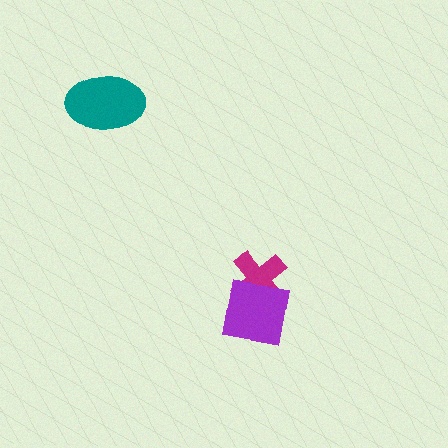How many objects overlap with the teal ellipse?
0 objects overlap with the teal ellipse.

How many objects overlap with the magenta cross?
1 object overlaps with the magenta cross.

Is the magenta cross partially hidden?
Yes, it is partially covered by another shape.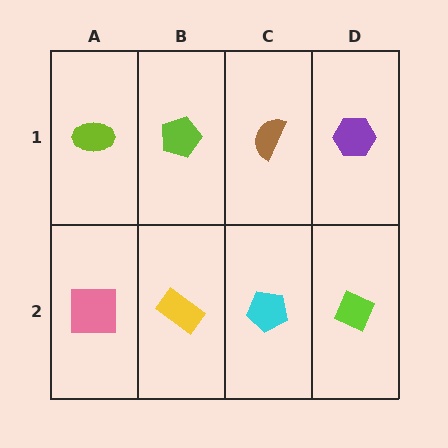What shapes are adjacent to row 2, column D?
A purple hexagon (row 1, column D), a cyan pentagon (row 2, column C).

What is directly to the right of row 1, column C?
A purple hexagon.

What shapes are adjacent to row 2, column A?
A lime ellipse (row 1, column A), a yellow rectangle (row 2, column B).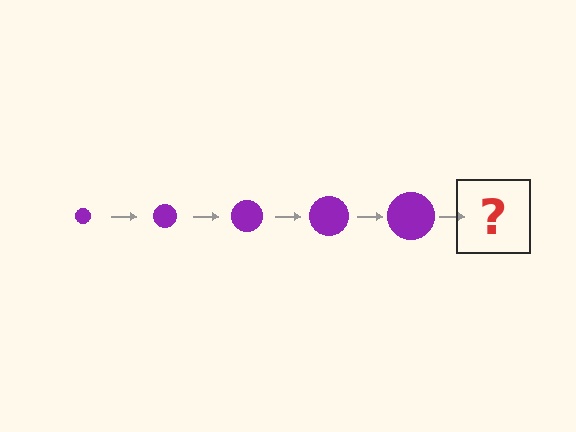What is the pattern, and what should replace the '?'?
The pattern is that the circle gets progressively larger each step. The '?' should be a purple circle, larger than the previous one.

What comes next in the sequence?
The next element should be a purple circle, larger than the previous one.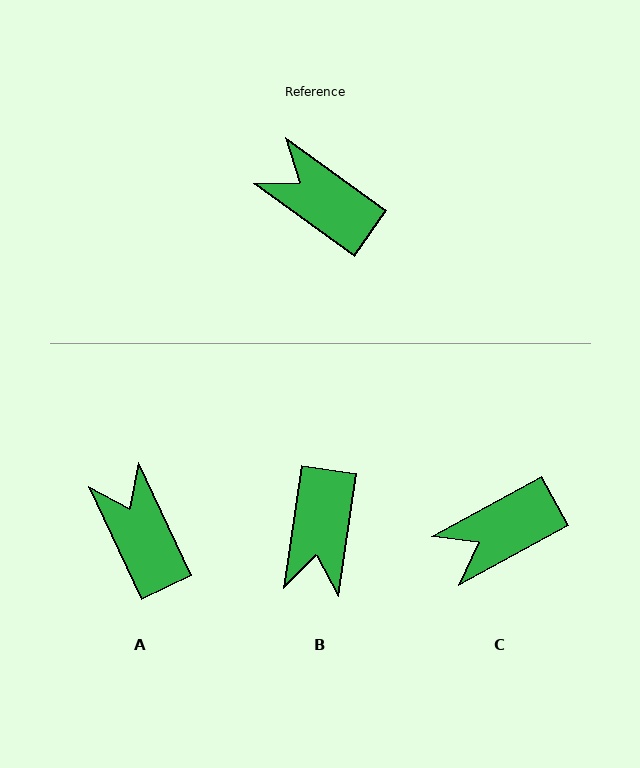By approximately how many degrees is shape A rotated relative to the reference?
Approximately 29 degrees clockwise.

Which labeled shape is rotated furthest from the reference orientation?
B, about 118 degrees away.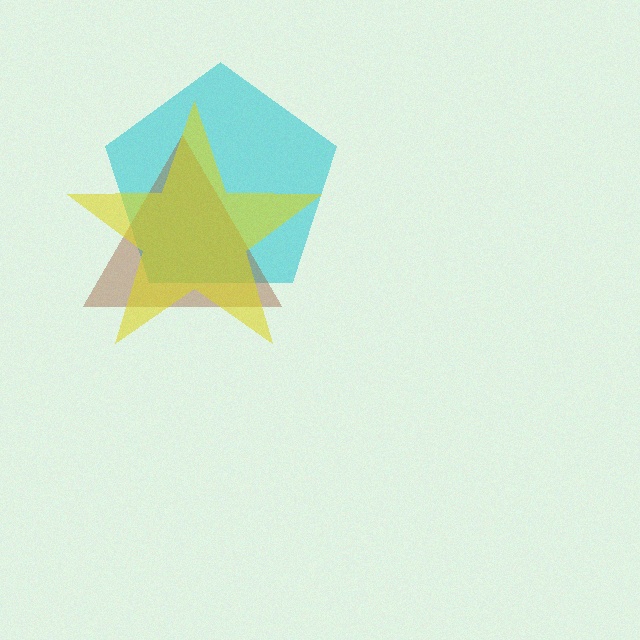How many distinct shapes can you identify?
There are 3 distinct shapes: a cyan pentagon, a brown triangle, a yellow star.